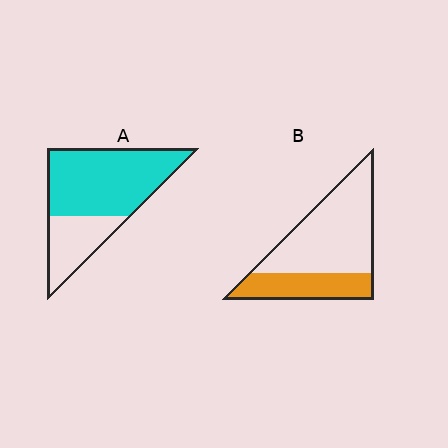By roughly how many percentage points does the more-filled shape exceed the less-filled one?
By roughly 35 percentage points (A over B).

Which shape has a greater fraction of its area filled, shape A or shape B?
Shape A.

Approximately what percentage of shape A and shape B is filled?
A is approximately 70% and B is approximately 30%.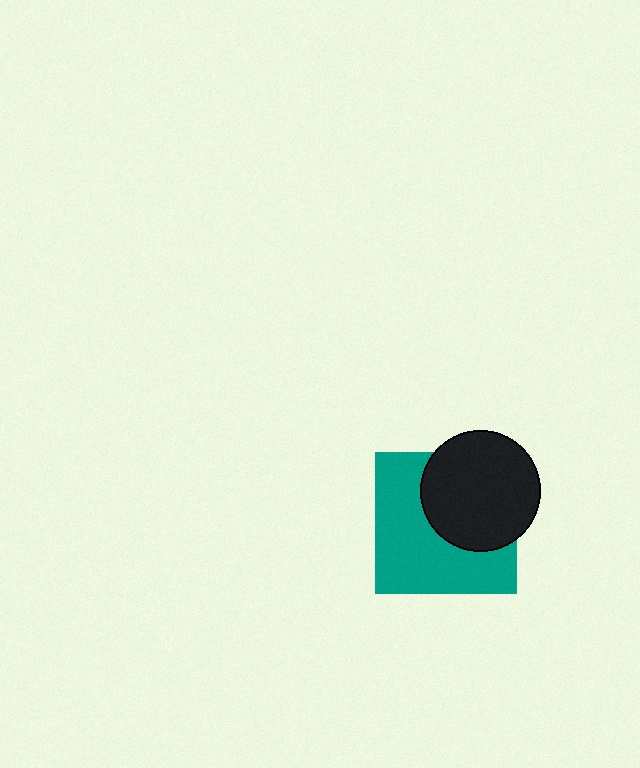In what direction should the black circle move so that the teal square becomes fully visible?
The black circle should move toward the upper-right. That is the shortest direction to clear the overlap and leave the teal square fully visible.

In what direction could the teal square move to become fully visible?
The teal square could move toward the lower-left. That would shift it out from behind the black circle entirely.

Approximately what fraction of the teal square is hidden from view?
Roughly 43% of the teal square is hidden behind the black circle.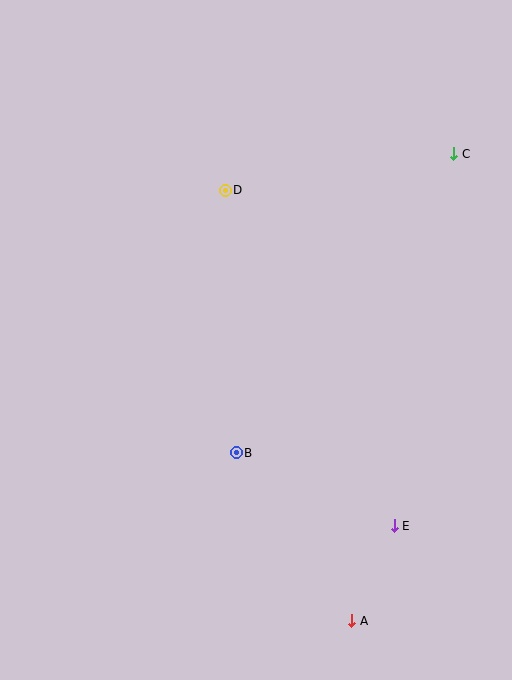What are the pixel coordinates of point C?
Point C is at (454, 154).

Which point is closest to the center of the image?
Point B at (236, 453) is closest to the center.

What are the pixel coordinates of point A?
Point A is at (352, 621).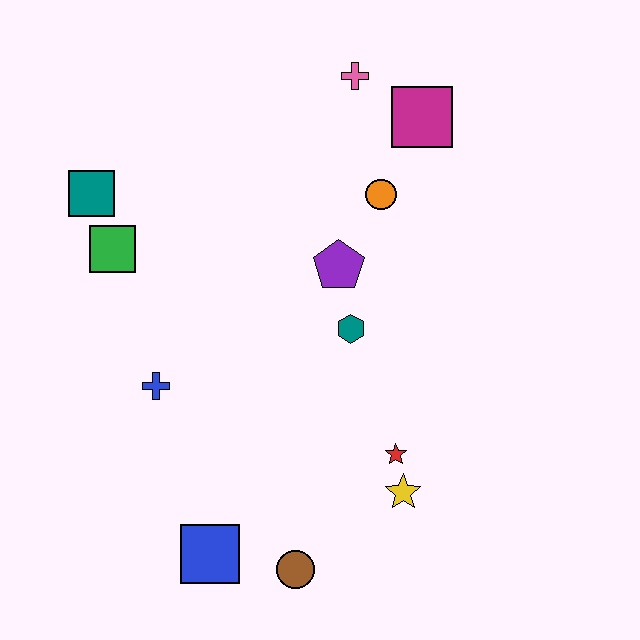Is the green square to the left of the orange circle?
Yes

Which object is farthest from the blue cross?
The magenta square is farthest from the blue cross.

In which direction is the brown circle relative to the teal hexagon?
The brown circle is below the teal hexagon.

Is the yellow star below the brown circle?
No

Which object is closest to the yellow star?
The red star is closest to the yellow star.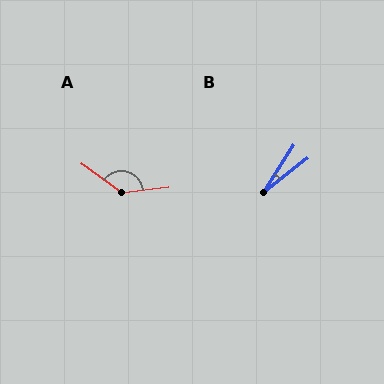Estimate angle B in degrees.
Approximately 19 degrees.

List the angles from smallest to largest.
B (19°), A (138°).